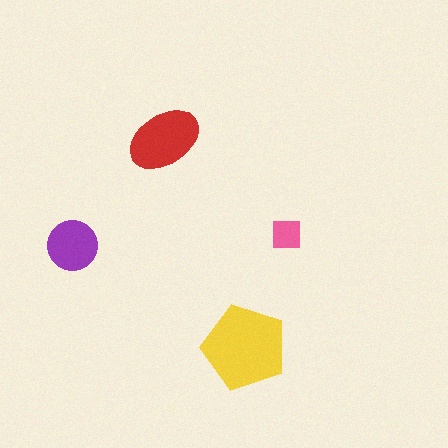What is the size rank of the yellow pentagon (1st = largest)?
1st.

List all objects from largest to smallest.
The yellow pentagon, the red ellipse, the purple circle, the pink square.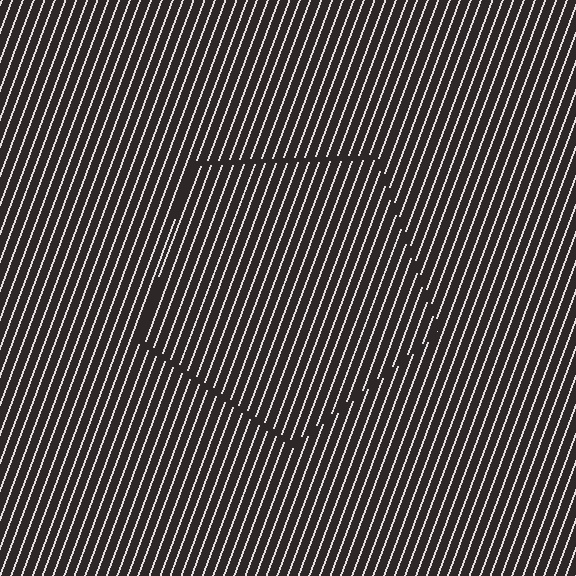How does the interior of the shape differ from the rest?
The interior of the shape contains the same grating, shifted by half a period — the contour is defined by the phase discontinuity where line-ends from the inner and outer gratings abut.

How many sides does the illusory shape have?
5 sides — the line-ends trace a pentagon.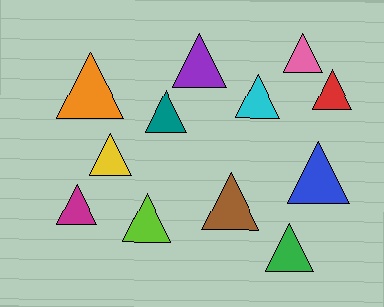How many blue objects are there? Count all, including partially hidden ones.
There is 1 blue object.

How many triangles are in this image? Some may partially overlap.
There are 12 triangles.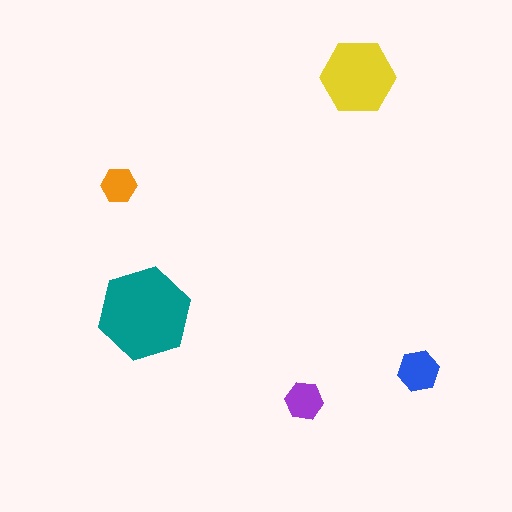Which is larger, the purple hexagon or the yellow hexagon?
The yellow one.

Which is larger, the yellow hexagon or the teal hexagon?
The teal one.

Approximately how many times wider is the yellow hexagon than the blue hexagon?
About 2 times wider.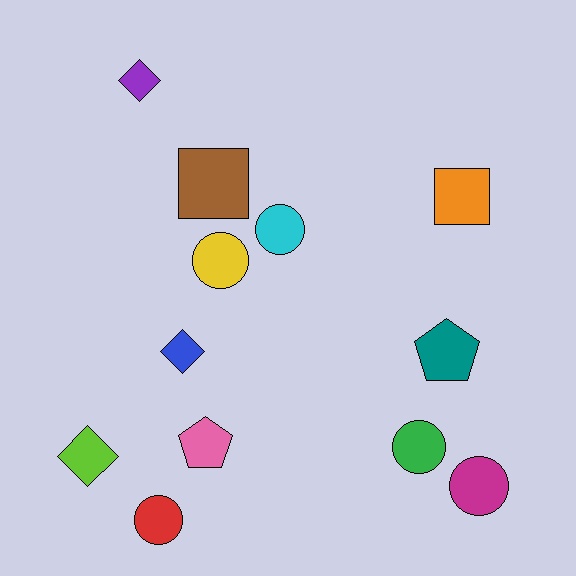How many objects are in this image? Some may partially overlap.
There are 12 objects.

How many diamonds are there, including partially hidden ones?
There are 3 diamonds.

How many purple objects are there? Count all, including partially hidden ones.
There is 1 purple object.